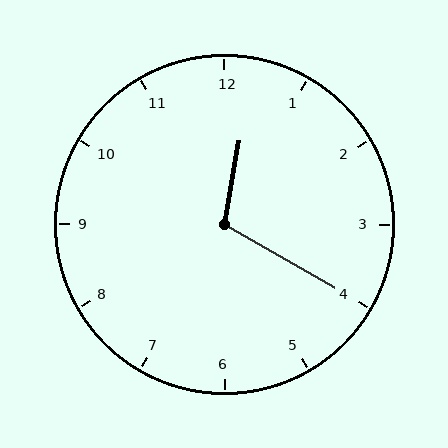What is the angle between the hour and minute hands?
Approximately 110 degrees.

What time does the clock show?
12:20.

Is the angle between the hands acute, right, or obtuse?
It is obtuse.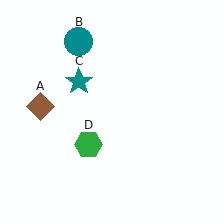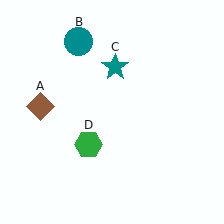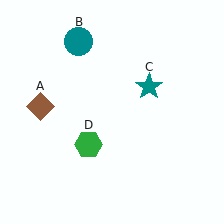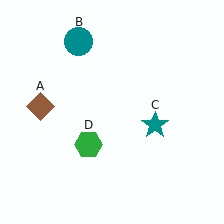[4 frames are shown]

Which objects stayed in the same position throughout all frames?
Brown diamond (object A) and teal circle (object B) and green hexagon (object D) remained stationary.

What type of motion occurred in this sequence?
The teal star (object C) rotated clockwise around the center of the scene.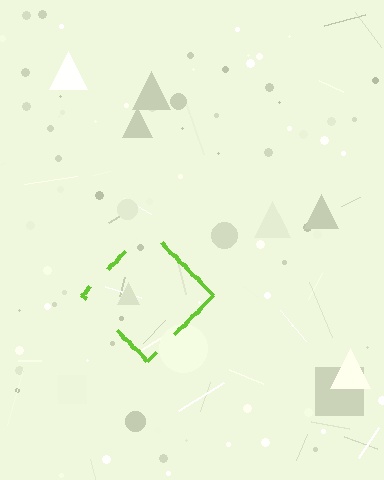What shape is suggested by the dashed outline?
The dashed outline suggests a diamond.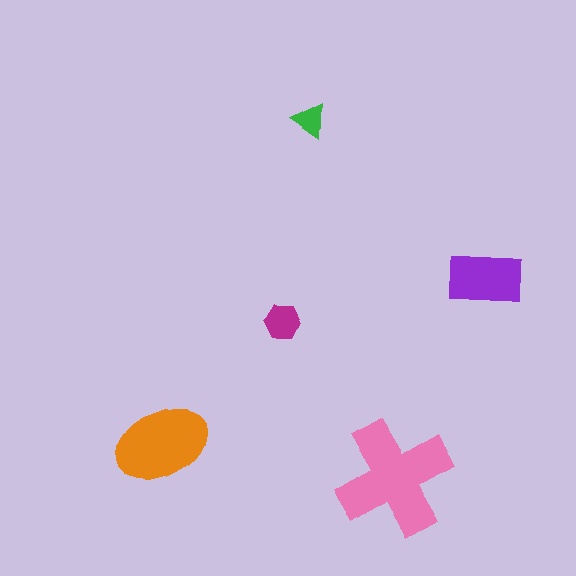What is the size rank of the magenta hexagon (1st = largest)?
4th.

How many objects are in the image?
There are 5 objects in the image.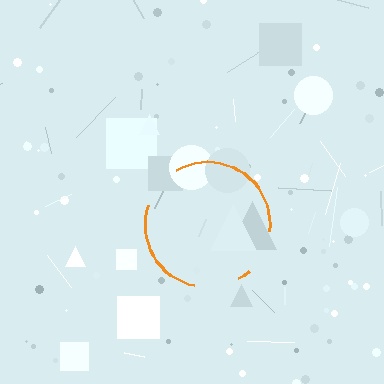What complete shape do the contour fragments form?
The contour fragments form a circle.